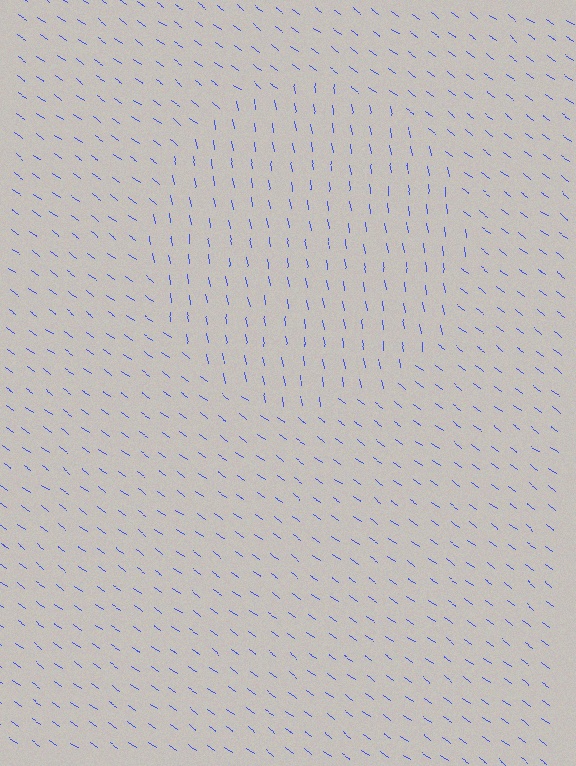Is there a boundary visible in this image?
Yes, there is a texture boundary formed by a change in line orientation.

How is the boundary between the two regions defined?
The boundary is defined purely by a change in line orientation (approximately 45 degrees difference). All lines are the same color and thickness.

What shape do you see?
I see a circle.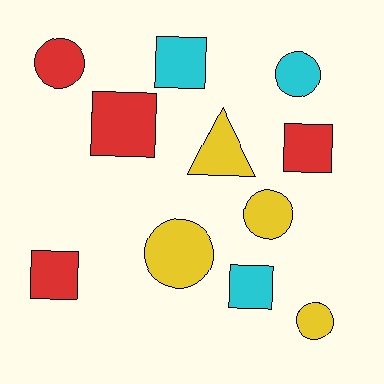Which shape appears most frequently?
Square, with 5 objects.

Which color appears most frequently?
Red, with 4 objects.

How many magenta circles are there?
There are no magenta circles.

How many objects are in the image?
There are 11 objects.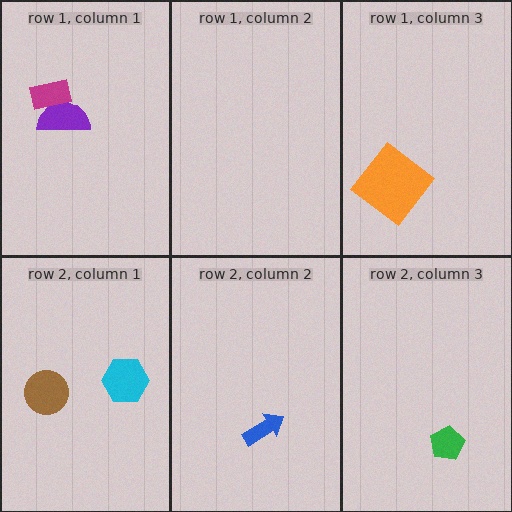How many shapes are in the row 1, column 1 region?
2.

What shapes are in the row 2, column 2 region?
The blue arrow.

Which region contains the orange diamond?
The row 1, column 3 region.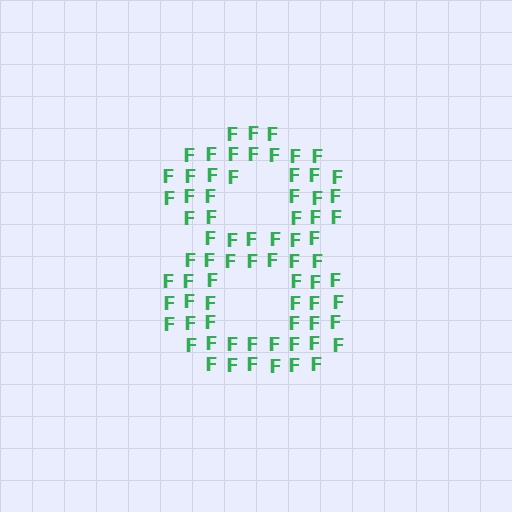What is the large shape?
The large shape is the digit 8.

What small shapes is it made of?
It is made of small letter F's.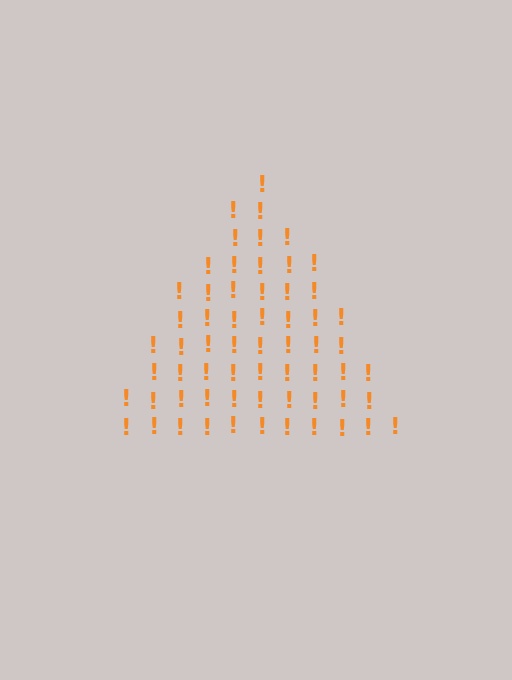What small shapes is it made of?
It is made of small exclamation marks.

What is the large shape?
The large shape is a triangle.